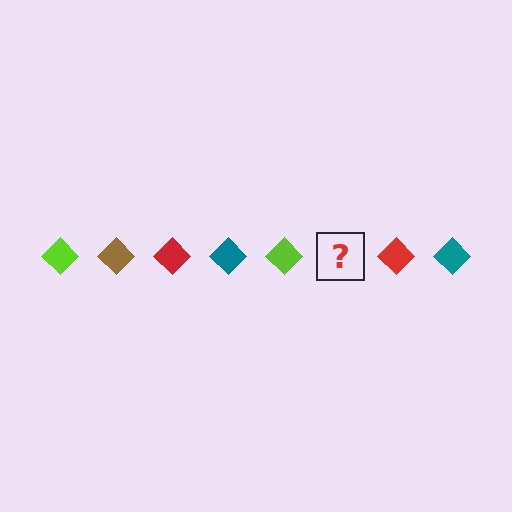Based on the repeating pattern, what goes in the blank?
The blank should be a brown diamond.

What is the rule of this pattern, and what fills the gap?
The rule is that the pattern cycles through lime, brown, red, teal diamonds. The gap should be filled with a brown diamond.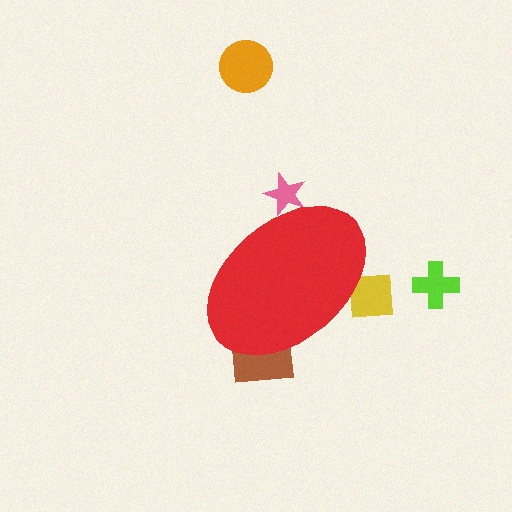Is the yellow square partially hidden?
Yes, the yellow square is partially hidden behind the red ellipse.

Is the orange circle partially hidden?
No, the orange circle is fully visible.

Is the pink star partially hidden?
Yes, the pink star is partially hidden behind the red ellipse.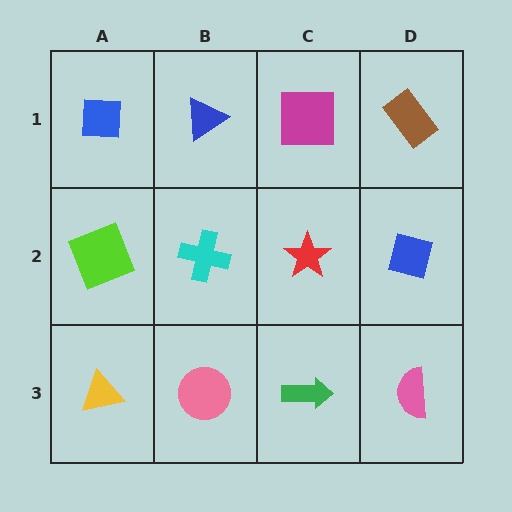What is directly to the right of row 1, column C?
A brown rectangle.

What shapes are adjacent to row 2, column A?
A blue square (row 1, column A), a yellow triangle (row 3, column A), a cyan cross (row 2, column B).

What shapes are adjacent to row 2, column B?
A blue triangle (row 1, column B), a pink circle (row 3, column B), a lime square (row 2, column A), a red star (row 2, column C).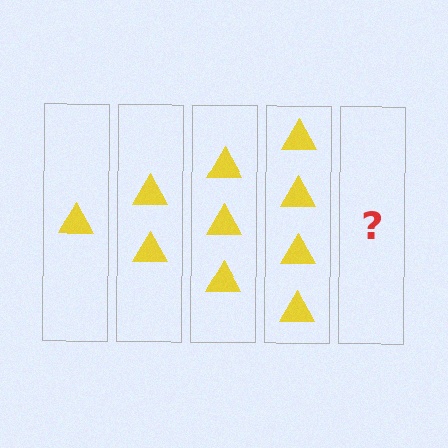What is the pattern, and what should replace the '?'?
The pattern is that each step adds one more triangle. The '?' should be 5 triangles.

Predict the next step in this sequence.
The next step is 5 triangles.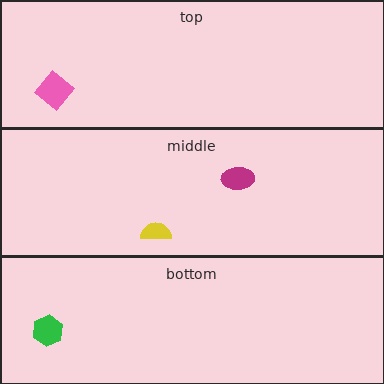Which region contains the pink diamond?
The top region.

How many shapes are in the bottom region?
1.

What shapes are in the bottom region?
The green hexagon.